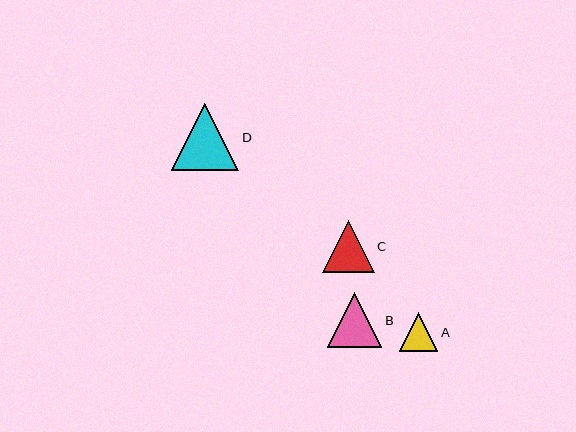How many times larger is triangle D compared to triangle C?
Triangle D is approximately 1.3 times the size of triangle C.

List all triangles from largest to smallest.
From largest to smallest: D, B, C, A.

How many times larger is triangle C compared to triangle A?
Triangle C is approximately 1.3 times the size of triangle A.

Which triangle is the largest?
Triangle D is the largest with a size of approximately 67 pixels.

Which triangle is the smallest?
Triangle A is the smallest with a size of approximately 39 pixels.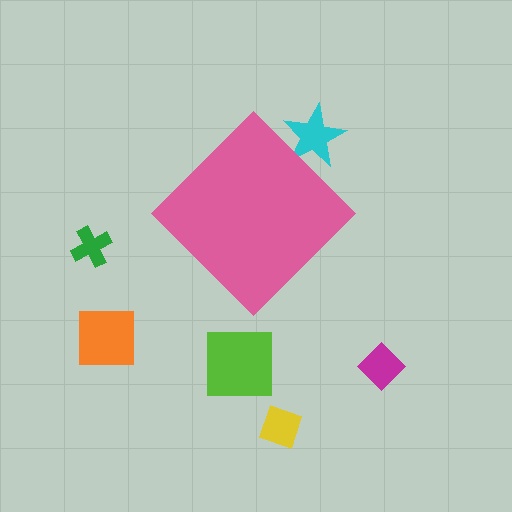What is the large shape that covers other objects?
A pink diamond.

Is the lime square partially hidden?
No, the lime square is fully visible.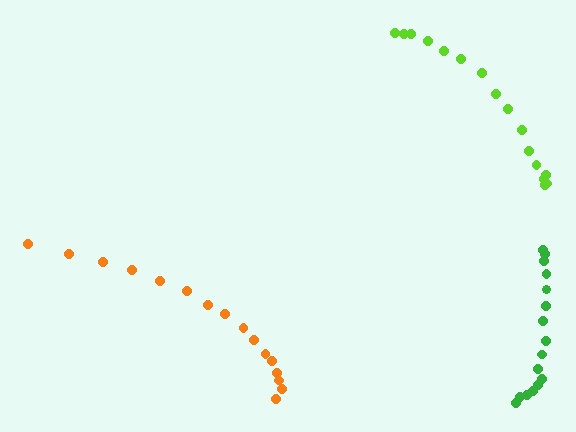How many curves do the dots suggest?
There are 3 distinct paths.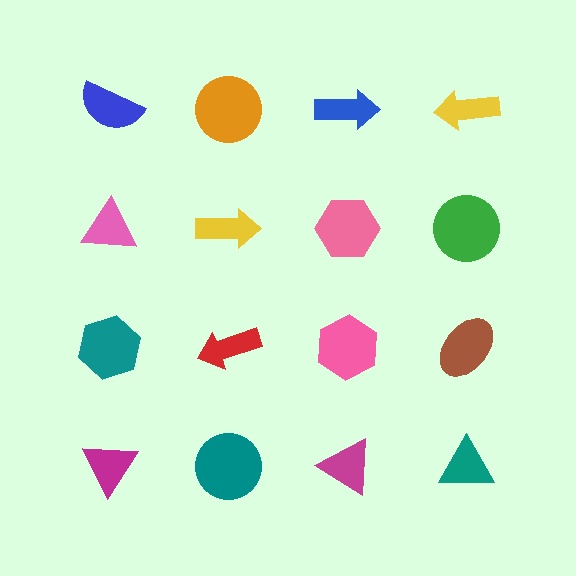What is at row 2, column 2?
A yellow arrow.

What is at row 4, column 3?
A magenta triangle.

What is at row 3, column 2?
A red arrow.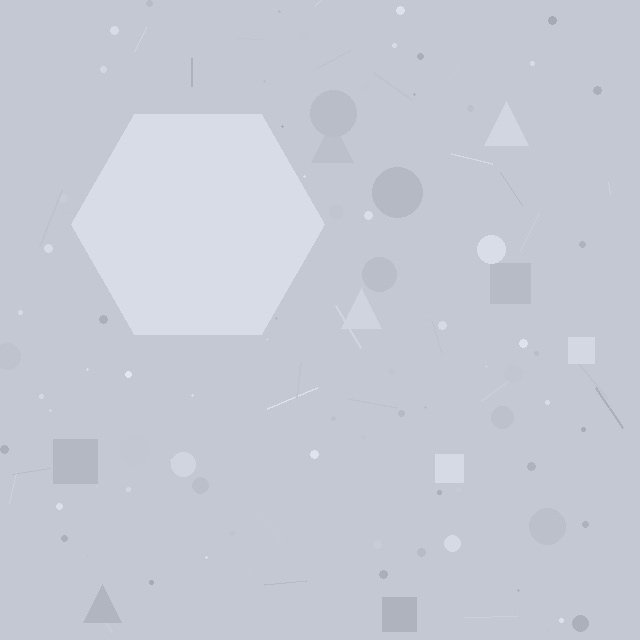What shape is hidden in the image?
A hexagon is hidden in the image.